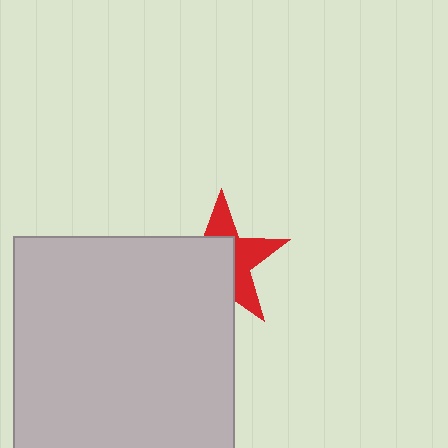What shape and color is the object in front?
The object in front is a light gray square.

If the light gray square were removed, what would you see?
You would see the complete red star.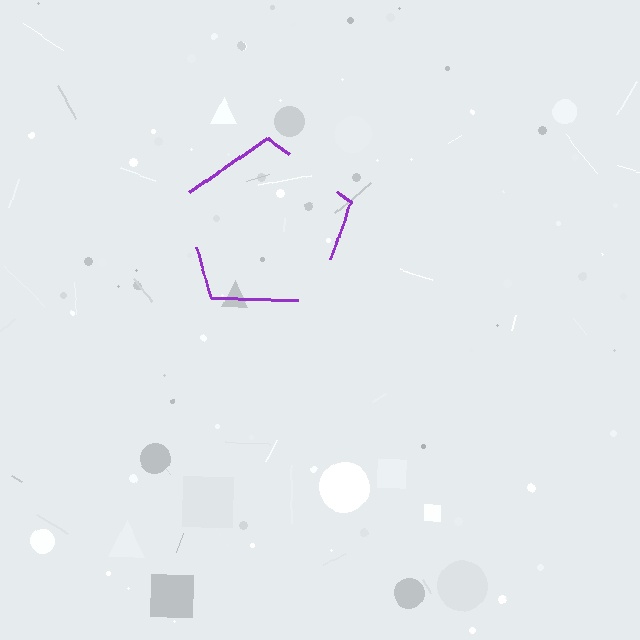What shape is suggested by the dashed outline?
The dashed outline suggests a pentagon.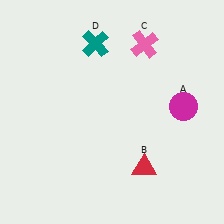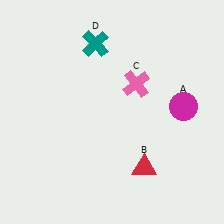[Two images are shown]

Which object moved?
The pink cross (C) moved down.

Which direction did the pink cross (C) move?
The pink cross (C) moved down.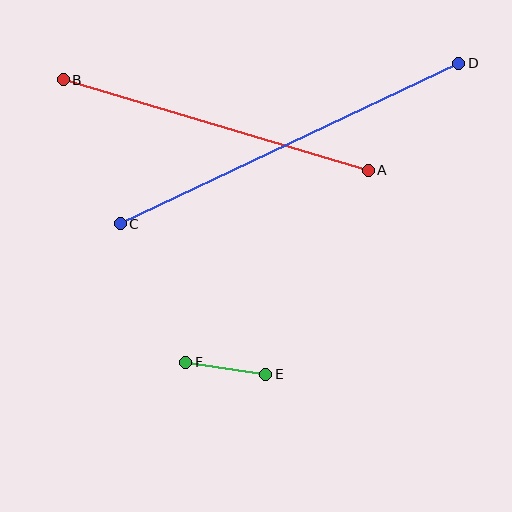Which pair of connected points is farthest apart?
Points C and D are farthest apart.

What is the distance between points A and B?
The distance is approximately 318 pixels.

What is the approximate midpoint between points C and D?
The midpoint is at approximately (290, 143) pixels.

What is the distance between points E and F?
The distance is approximately 81 pixels.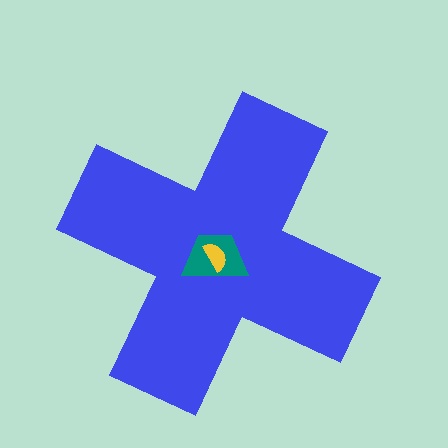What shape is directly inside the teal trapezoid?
The yellow semicircle.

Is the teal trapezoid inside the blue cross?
Yes.